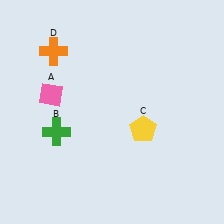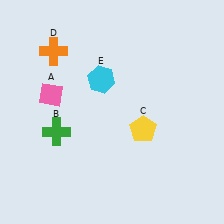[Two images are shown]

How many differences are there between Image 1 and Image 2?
There is 1 difference between the two images.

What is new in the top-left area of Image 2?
A cyan hexagon (E) was added in the top-left area of Image 2.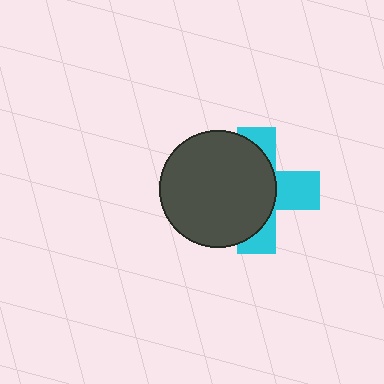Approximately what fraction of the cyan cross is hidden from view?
Roughly 60% of the cyan cross is hidden behind the dark gray circle.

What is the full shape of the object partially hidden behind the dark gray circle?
The partially hidden object is a cyan cross.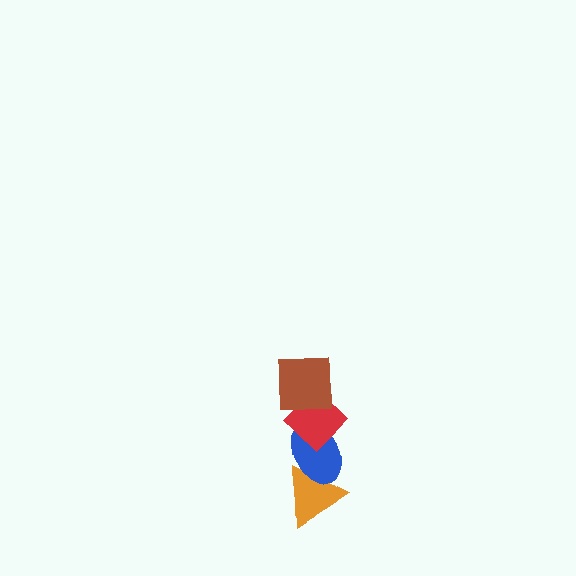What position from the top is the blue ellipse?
The blue ellipse is 3rd from the top.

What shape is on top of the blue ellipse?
The red diamond is on top of the blue ellipse.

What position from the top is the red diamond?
The red diamond is 2nd from the top.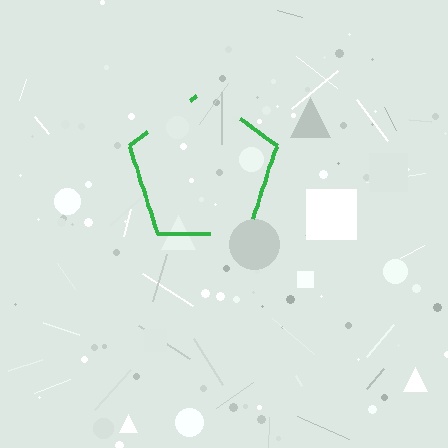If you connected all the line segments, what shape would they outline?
They would outline a pentagon.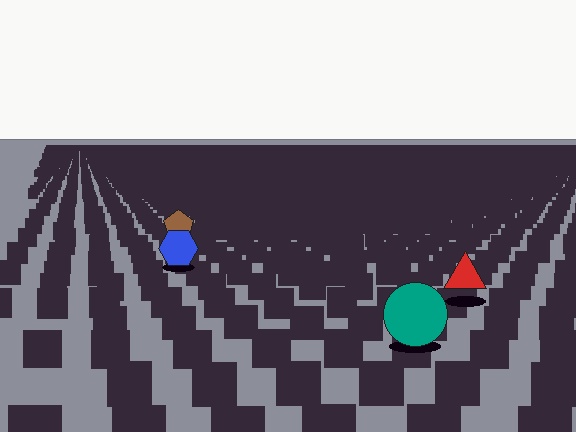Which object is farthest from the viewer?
The brown pentagon is farthest from the viewer. It appears smaller and the ground texture around it is denser.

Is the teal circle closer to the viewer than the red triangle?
Yes. The teal circle is closer — you can tell from the texture gradient: the ground texture is coarser near it.